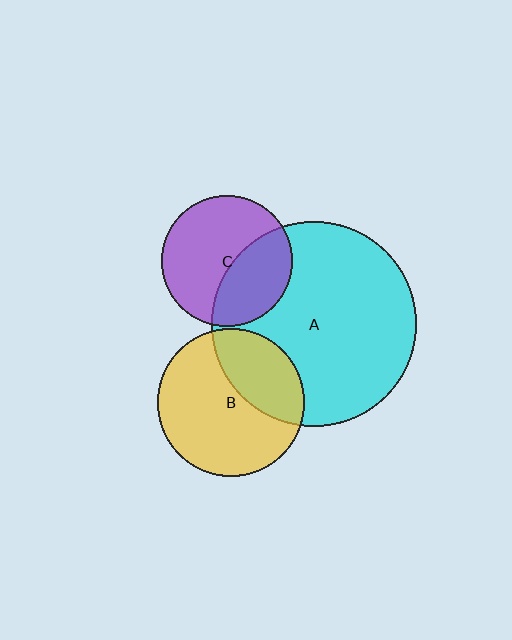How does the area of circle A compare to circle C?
Approximately 2.4 times.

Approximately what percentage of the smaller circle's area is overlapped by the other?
Approximately 35%.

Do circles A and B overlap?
Yes.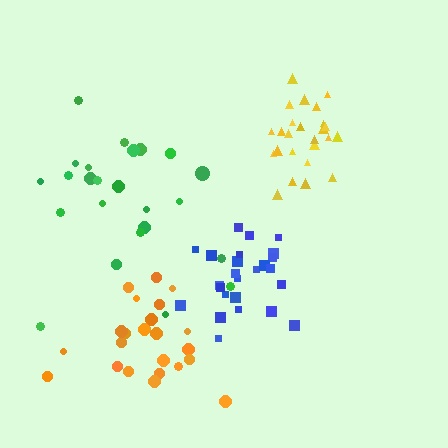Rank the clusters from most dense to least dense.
blue, yellow, orange, green.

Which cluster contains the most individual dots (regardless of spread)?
Blue (25).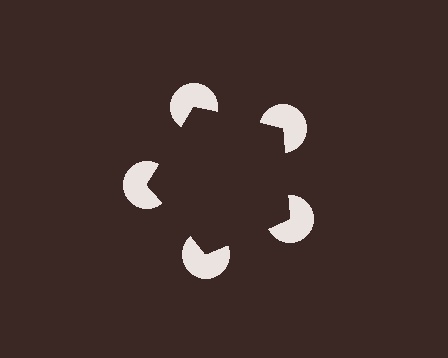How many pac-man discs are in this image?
There are 5 — one at each vertex of the illusory pentagon.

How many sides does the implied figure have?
5 sides.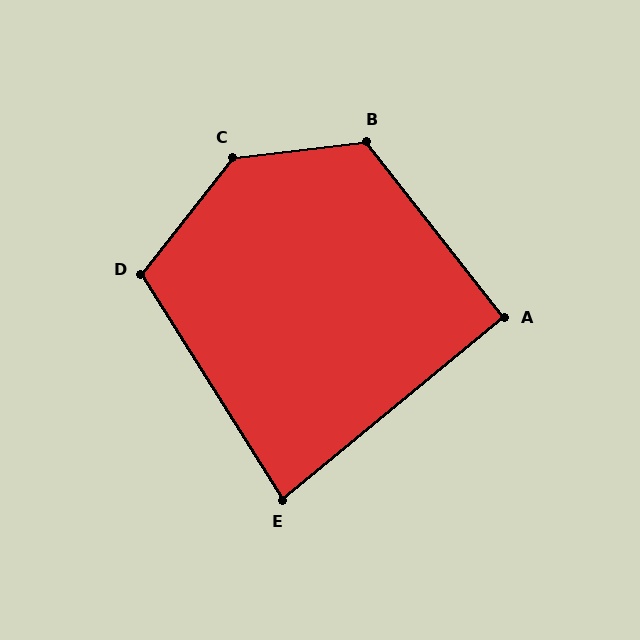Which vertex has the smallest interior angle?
E, at approximately 83 degrees.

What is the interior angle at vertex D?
Approximately 110 degrees (obtuse).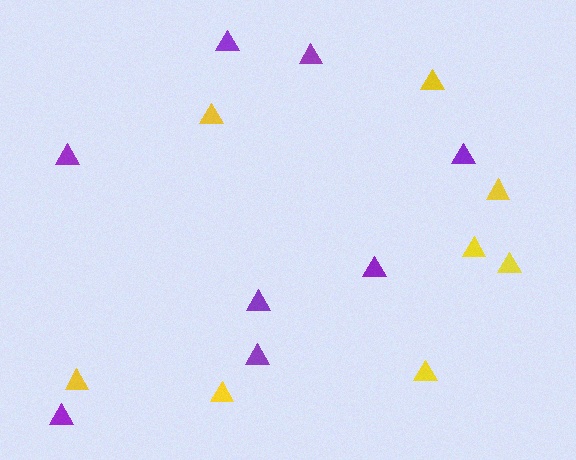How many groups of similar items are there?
There are 2 groups: one group of yellow triangles (8) and one group of purple triangles (8).